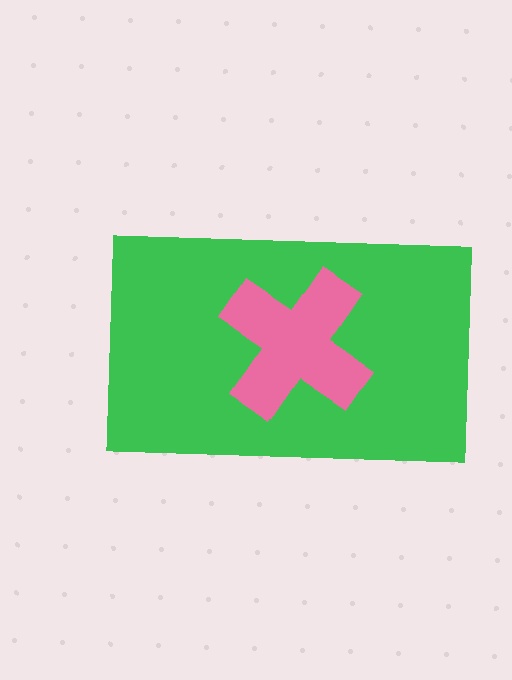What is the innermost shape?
The pink cross.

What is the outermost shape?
The green rectangle.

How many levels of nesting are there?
2.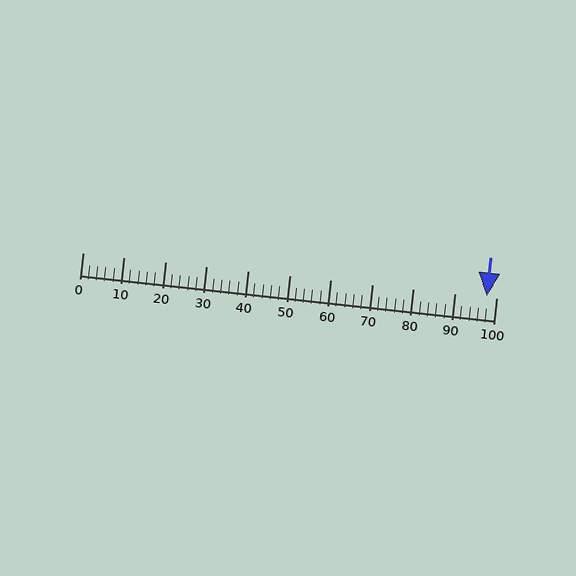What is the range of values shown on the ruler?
The ruler shows values from 0 to 100.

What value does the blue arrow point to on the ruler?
The blue arrow points to approximately 98.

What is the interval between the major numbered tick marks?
The major tick marks are spaced 10 units apart.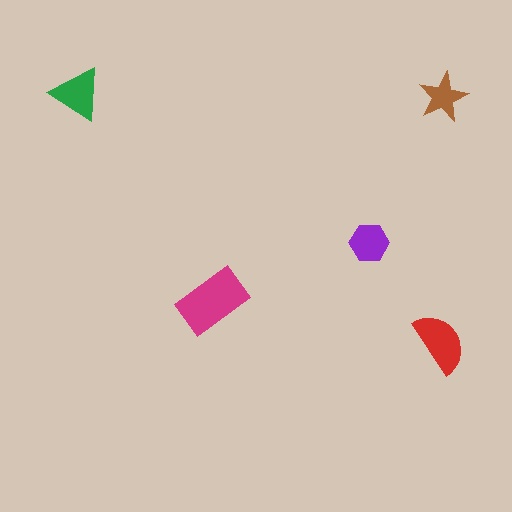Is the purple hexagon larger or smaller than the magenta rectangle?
Smaller.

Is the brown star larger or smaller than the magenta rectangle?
Smaller.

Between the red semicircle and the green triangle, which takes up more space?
The red semicircle.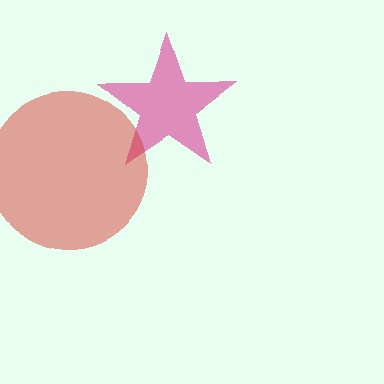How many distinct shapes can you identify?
There are 2 distinct shapes: a magenta star, a red circle.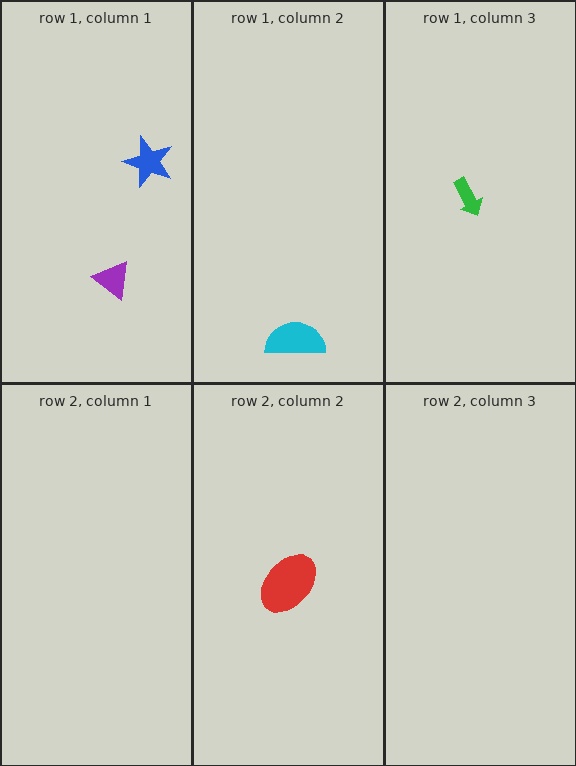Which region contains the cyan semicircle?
The row 1, column 2 region.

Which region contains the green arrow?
The row 1, column 3 region.